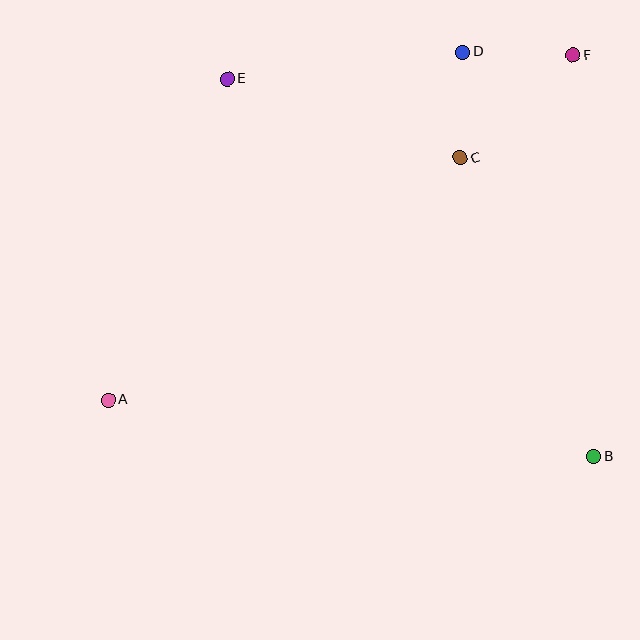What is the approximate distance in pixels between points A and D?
The distance between A and D is approximately 497 pixels.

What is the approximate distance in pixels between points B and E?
The distance between B and E is approximately 526 pixels.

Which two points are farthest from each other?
Points A and F are farthest from each other.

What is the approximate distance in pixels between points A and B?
The distance between A and B is approximately 488 pixels.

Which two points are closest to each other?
Points C and D are closest to each other.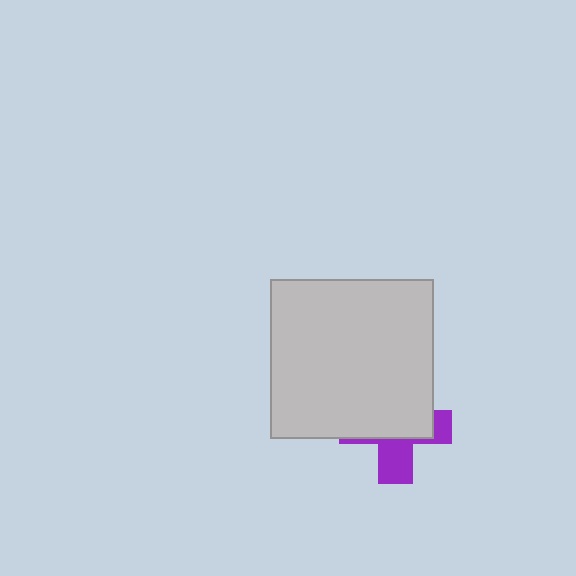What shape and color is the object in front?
The object in front is a light gray rectangle.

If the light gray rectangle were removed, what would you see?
You would see the complete purple cross.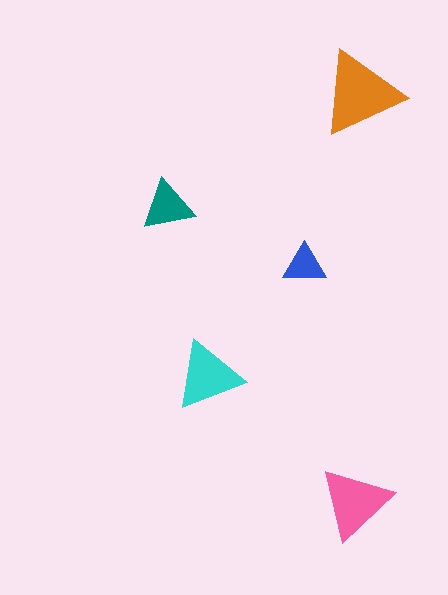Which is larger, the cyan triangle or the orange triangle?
The orange one.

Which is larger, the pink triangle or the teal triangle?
The pink one.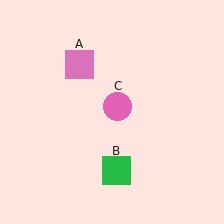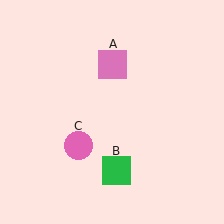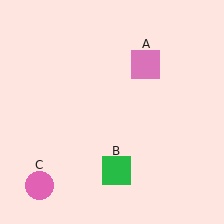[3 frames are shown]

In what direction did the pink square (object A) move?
The pink square (object A) moved right.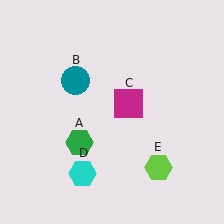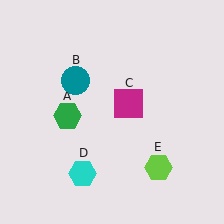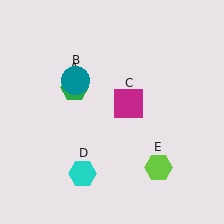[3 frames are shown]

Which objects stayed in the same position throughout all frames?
Teal circle (object B) and magenta square (object C) and cyan hexagon (object D) and lime hexagon (object E) remained stationary.